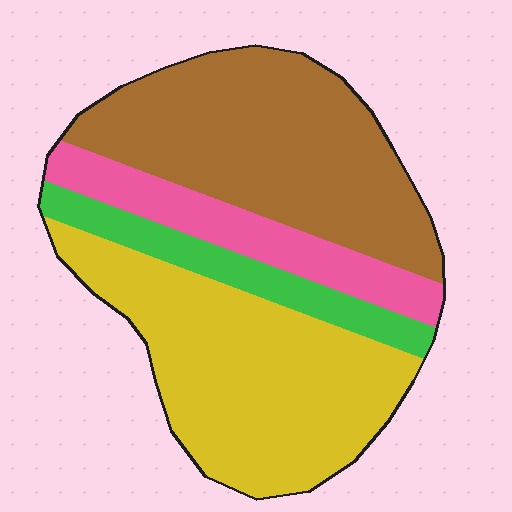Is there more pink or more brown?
Brown.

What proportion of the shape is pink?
Pink covers around 15% of the shape.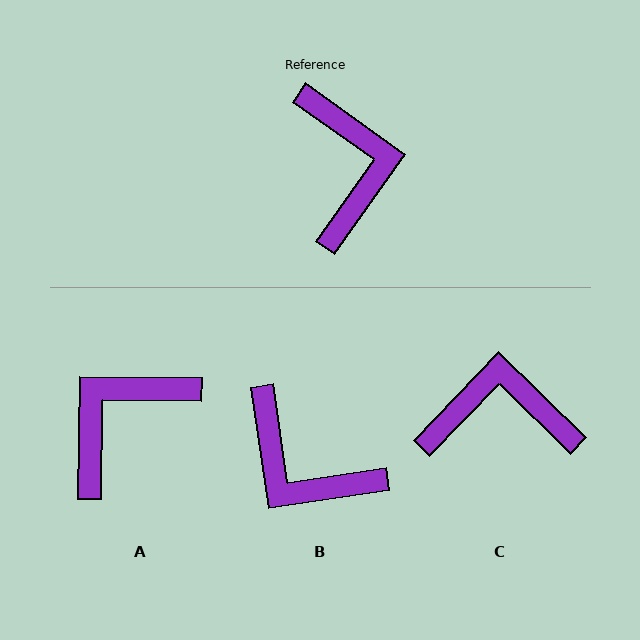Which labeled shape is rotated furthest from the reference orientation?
B, about 136 degrees away.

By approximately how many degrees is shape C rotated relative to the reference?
Approximately 81 degrees counter-clockwise.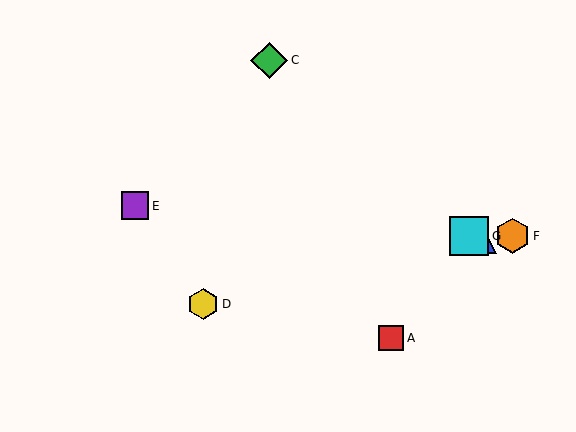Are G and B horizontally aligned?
Yes, both are at y≈236.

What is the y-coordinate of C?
Object C is at y≈60.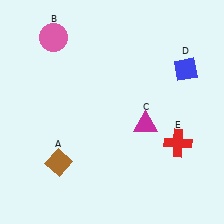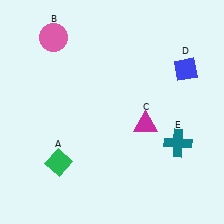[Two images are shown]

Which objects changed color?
A changed from brown to green. E changed from red to teal.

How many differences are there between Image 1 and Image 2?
There are 2 differences between the two images.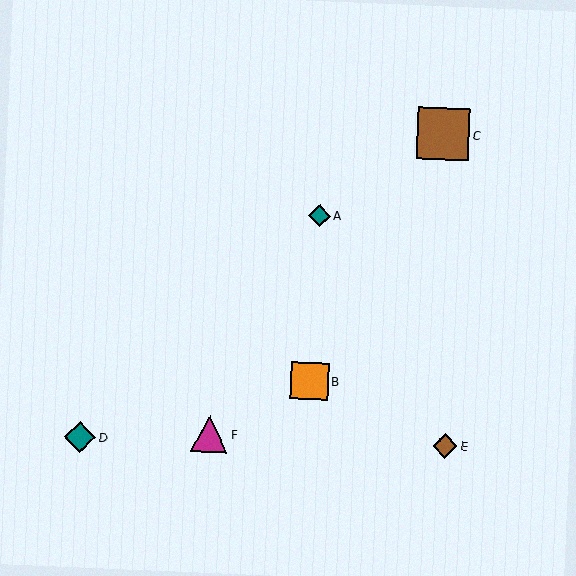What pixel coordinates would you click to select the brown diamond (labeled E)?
Click at (445, 446) to select the brown diamond E.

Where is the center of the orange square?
The center of the orange square is at (310, 381).